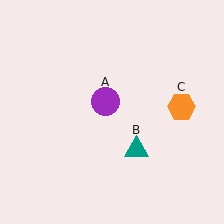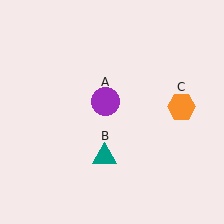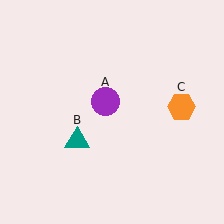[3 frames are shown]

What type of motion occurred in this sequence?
The teal triangle (object B) rotated clockwise around the center of the scene.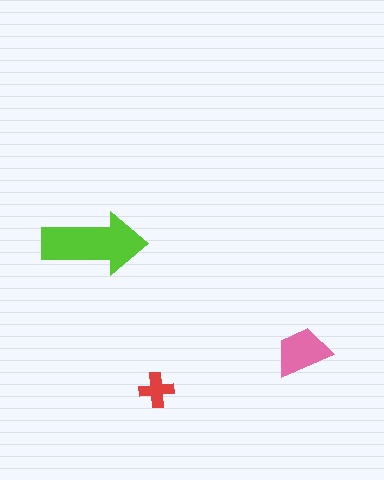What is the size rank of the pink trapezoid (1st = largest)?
2nd.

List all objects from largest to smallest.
The lime arrow, the pink trapezoid, the red cross.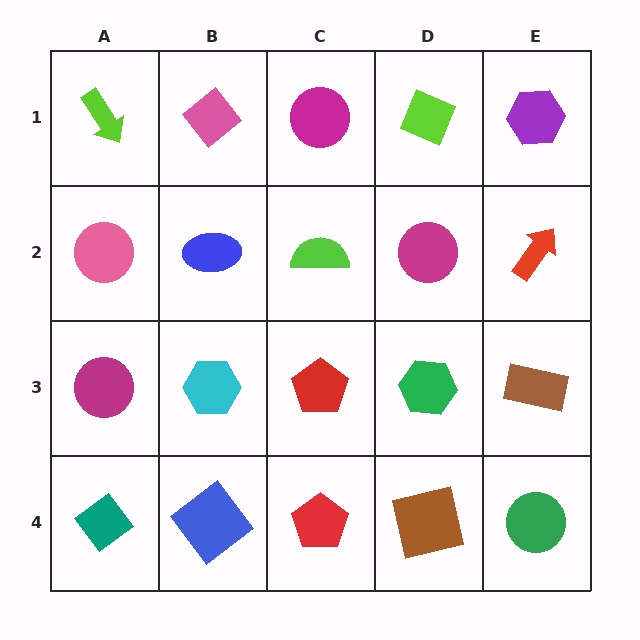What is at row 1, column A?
A lime arrow.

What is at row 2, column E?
A red arrow.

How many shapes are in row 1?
5 shapes.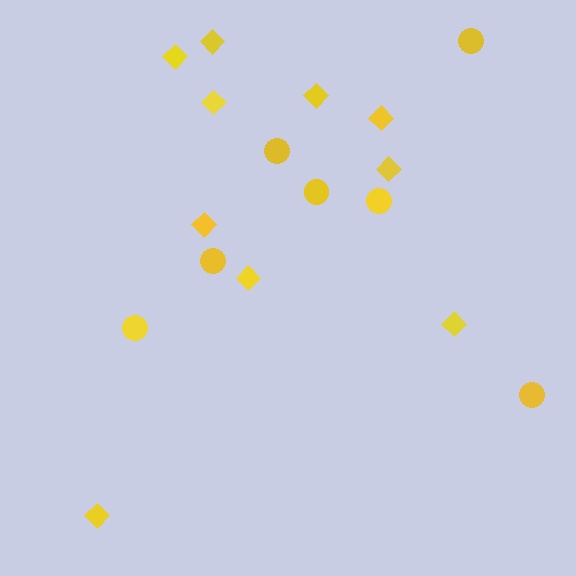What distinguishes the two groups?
There are 2 groups: one group of diamonds (10) and one group of circles (7).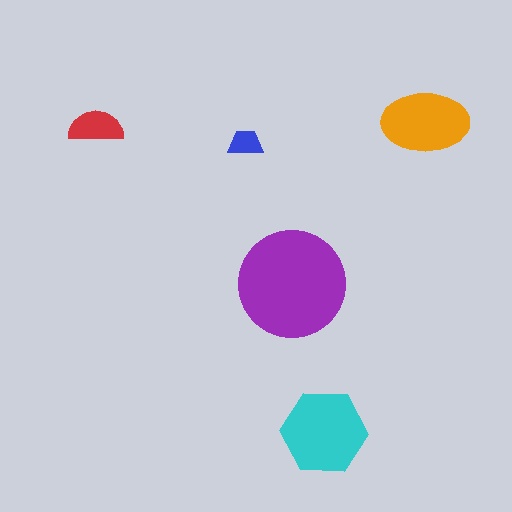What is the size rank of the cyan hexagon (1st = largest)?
2nd.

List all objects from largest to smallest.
The purple circle, the cyan hexagon, the orange ellipse, the red semicircle, the blue trapezoid.